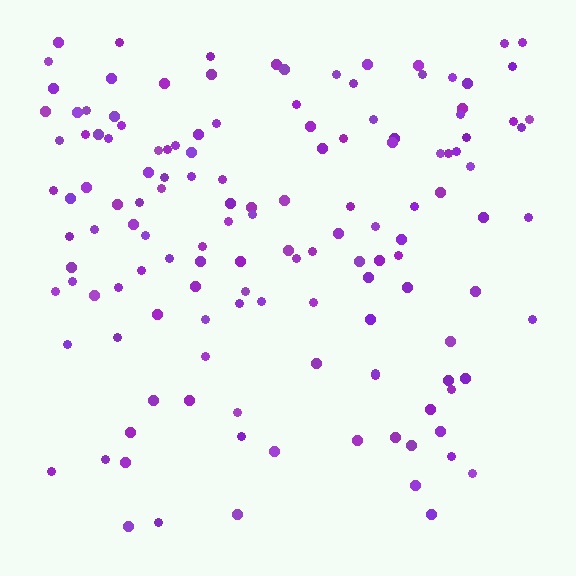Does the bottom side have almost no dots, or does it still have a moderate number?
Still a moderate number, just noticeably fewer than the top.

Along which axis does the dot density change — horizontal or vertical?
Vertical.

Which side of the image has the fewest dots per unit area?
The bottom.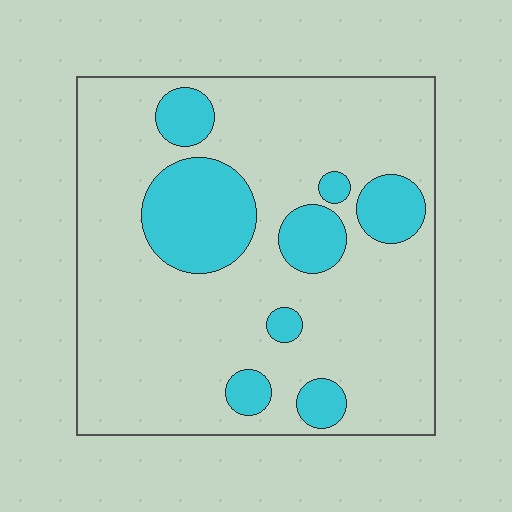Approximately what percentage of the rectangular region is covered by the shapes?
Approximately 20%.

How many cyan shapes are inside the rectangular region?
8.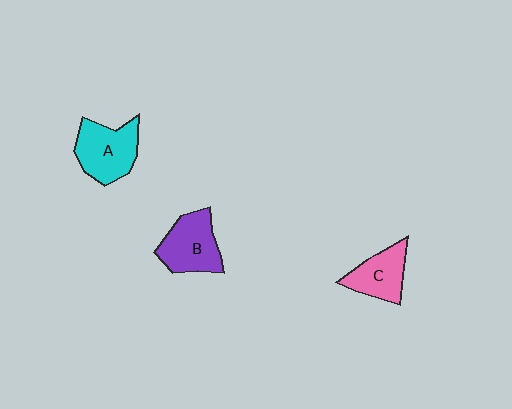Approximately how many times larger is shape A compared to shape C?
Approximately 1.3 times.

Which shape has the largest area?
Shape A (cyan).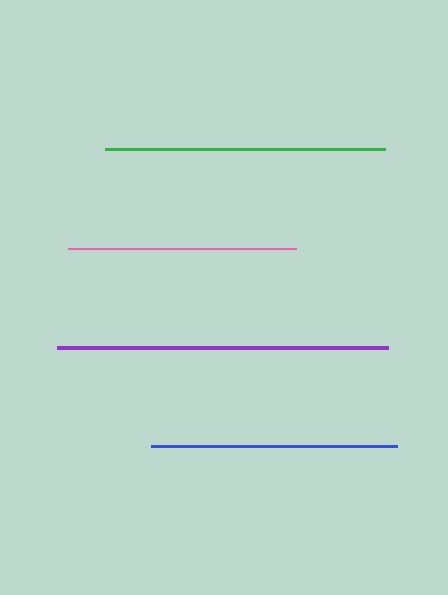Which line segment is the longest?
The purple line is the longest at approximately 331 pixels.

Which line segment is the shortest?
The pink line is the shortest at approximately 228 pixels.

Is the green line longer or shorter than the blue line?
The green line is longer than the blue line.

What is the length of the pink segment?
The pink segment is approximately 228 pixels long.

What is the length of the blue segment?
The blue segment is approximately 246 pixels long.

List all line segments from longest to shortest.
From longest to shortest: purple, green, blue, pink.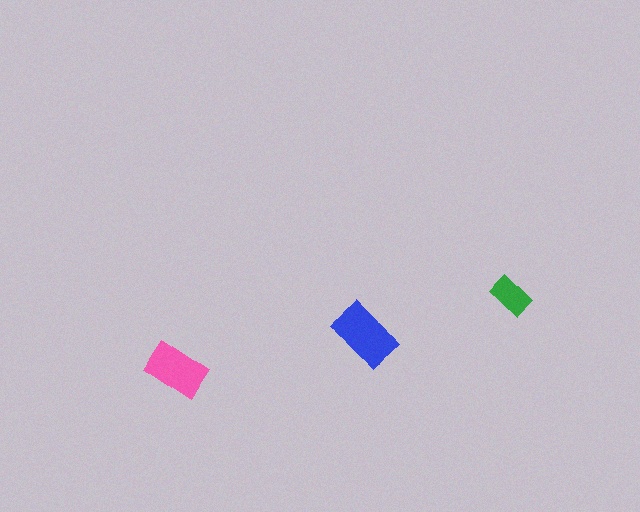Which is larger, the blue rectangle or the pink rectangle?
The blue one.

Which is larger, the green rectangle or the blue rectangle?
The blue one.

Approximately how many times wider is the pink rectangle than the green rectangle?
About 1.5 times wider.